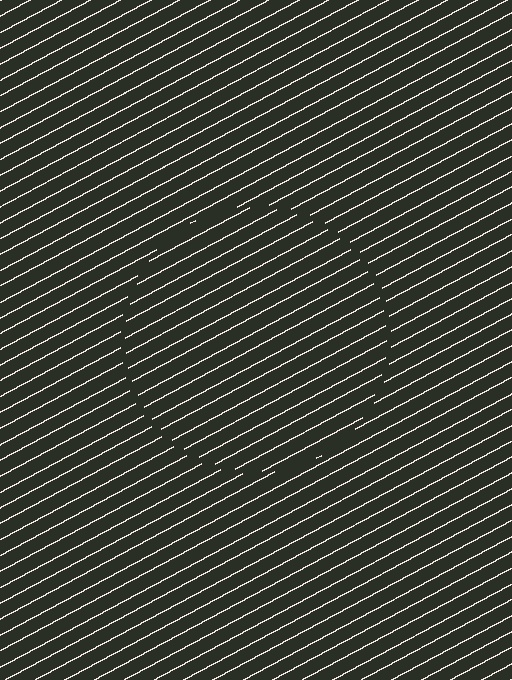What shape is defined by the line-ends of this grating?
An illusory circle. The interior of the shape contains the same grating, shifted by half a period — the contour is defined by the phase discontinuity where line-ends from the inner and outer gratings abut.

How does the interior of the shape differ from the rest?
The interior of the shape contains the same grating, shifted by half a period — the contour is defined by the phase discontinuity where line-ends from the inner and outer gratings abut.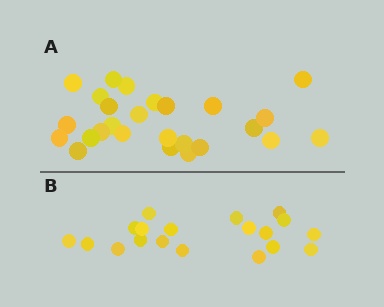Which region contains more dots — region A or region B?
Region A (the top region) has more dots.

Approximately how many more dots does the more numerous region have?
Region A has roughly 8 or so more dots than region B.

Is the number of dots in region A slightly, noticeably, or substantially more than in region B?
Region A has noticeably more, but not dramatically so. The ratio is roughly 1.4 to 1.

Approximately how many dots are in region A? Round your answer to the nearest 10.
About 30 dots. (The exact count is 26, which rounds to 30.)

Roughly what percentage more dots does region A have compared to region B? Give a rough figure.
About 35% more.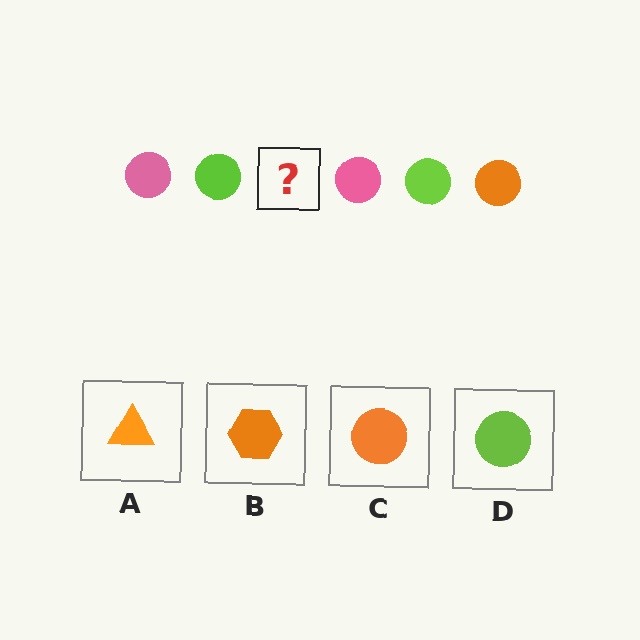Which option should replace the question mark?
Option C.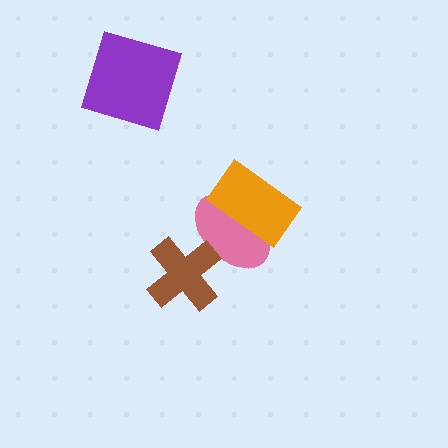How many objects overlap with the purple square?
0 objects overlap with the purple square.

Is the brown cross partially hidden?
No, no other shape covers it.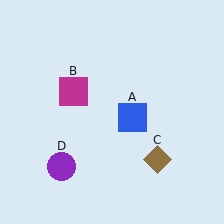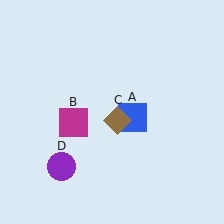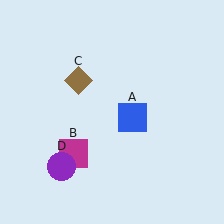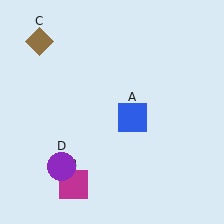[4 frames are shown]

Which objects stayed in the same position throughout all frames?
Blue square (object A) and purple circle (object D) remained stationary.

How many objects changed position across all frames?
2 objects changed position: magenta square (object B), brown diamond (object C).